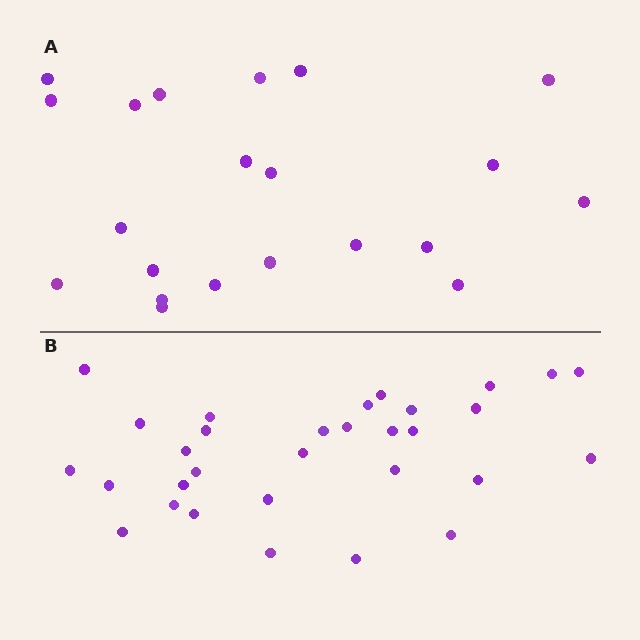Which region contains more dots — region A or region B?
Region B (the bottom region) has more dots.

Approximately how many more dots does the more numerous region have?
Region B has roughly 10 or so more dots than region A.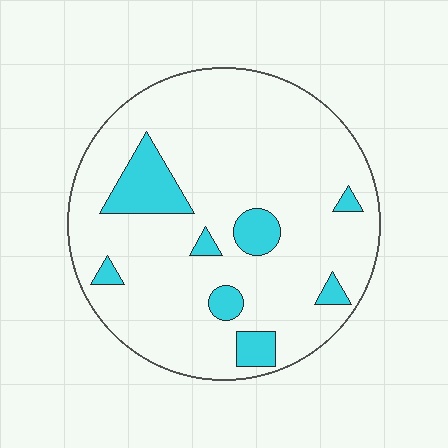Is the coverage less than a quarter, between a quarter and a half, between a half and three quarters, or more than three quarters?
Less than a quarter.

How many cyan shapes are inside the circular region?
8.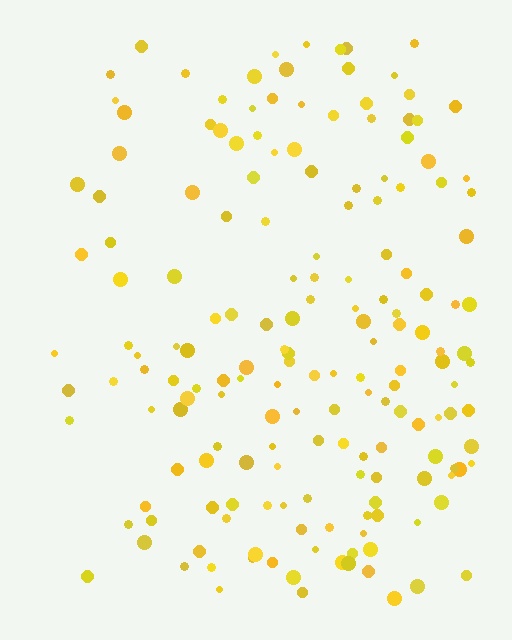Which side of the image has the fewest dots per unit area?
The left.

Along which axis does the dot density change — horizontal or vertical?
Horizontal.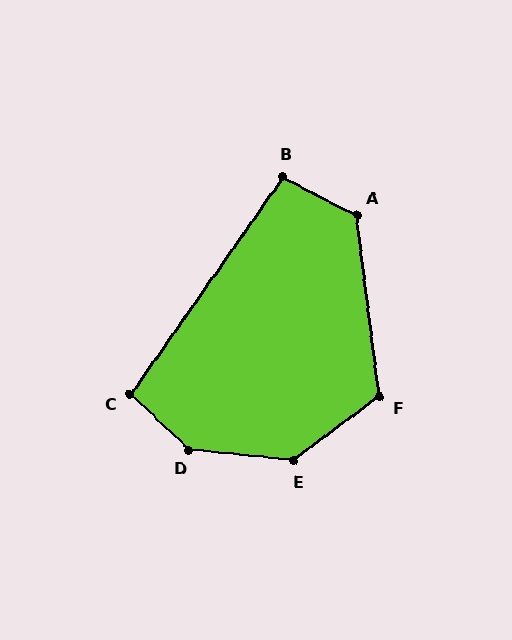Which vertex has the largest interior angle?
D, at approximately 143 degrees.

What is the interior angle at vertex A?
Approximately 124 degrees (obtuse).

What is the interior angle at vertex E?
Approximately 137 degrees (obtuse).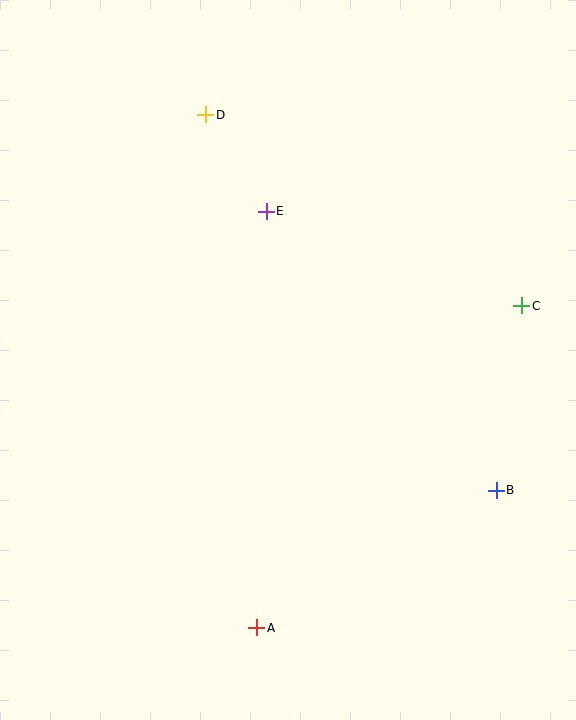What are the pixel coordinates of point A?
Point A is at (257, 628).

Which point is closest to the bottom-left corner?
Point A is closest to the bottom-left corner.